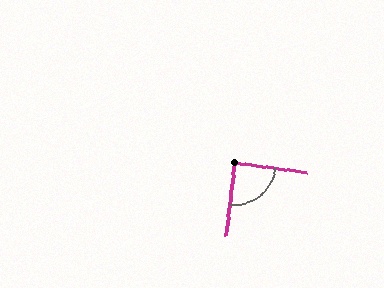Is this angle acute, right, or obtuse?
It is approximately a right angle.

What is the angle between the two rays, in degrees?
Approximately 89 degrees.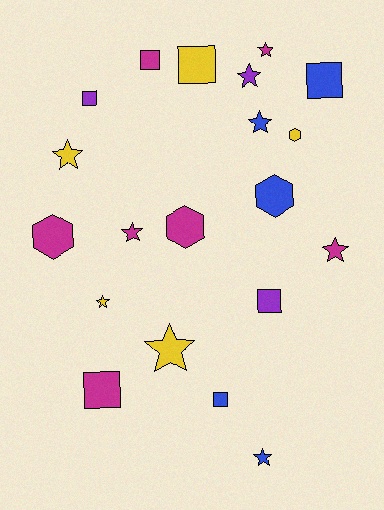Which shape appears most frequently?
Star, with 9 objects.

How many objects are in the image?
There are 20 objects.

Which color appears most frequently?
Magenta, with 7 objects.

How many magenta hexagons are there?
There are 2 magenta hexagons.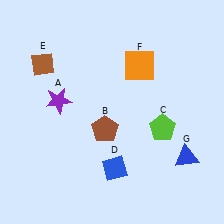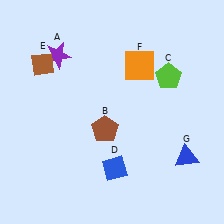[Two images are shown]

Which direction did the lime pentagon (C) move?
The lime pentagon (C) moved up.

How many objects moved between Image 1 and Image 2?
2 objects moved between the two images.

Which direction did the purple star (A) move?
The purple star (A) moved up.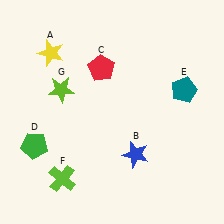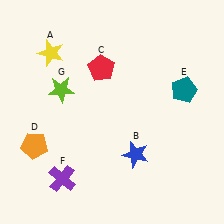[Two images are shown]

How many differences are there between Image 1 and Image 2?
There are 2 differences between the two images.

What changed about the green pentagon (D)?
In Image 1, D is green. In Image 2, it changed to orange.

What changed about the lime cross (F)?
In Image 1, F is lime. In Image 2, it changed to purple.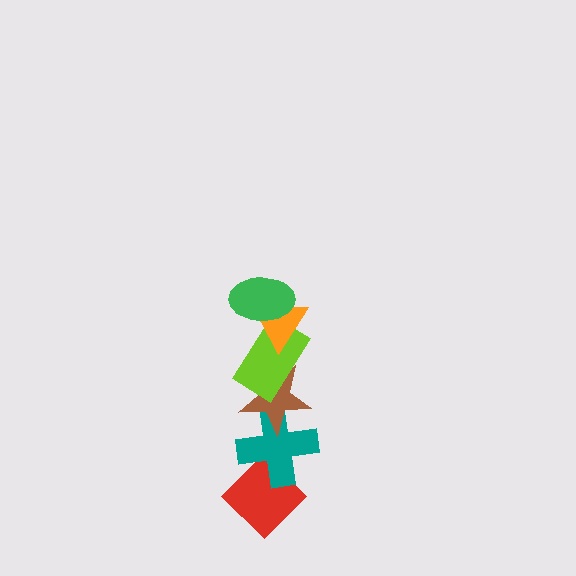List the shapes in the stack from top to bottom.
From top to bottom: the green ellipse, the orange triangle, the lime rectangle, the brown star, the teal cross, the red diamond.